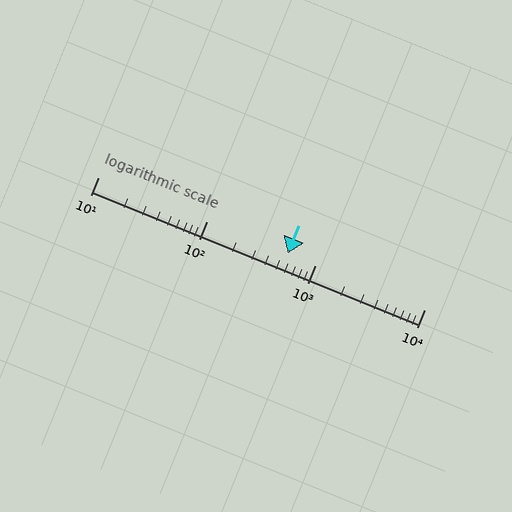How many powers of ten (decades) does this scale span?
The scale spans 3 decades, from 10 to 10000.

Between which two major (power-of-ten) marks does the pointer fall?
The pointer is between 100 and 1000.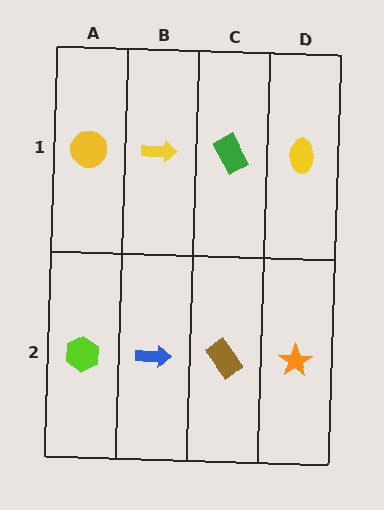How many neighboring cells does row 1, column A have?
2.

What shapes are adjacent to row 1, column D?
An orange star (row 2, column D), a green rectangle (row 1, column C).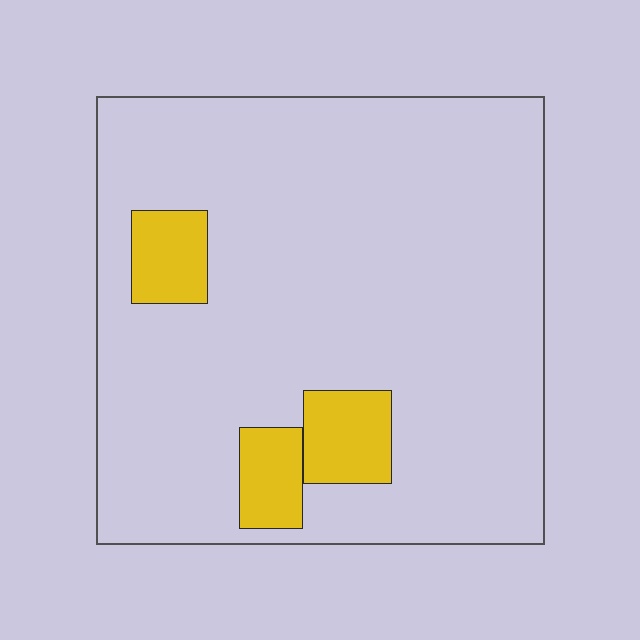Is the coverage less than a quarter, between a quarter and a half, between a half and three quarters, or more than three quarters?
Less than a quarter.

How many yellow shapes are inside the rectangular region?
3.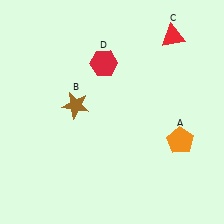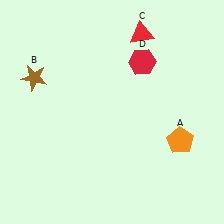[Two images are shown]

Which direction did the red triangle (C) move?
The red triangle (C) moved left.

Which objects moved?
The objects that moved are: the brown star (B), the red triangle (C), the red hexagon (D).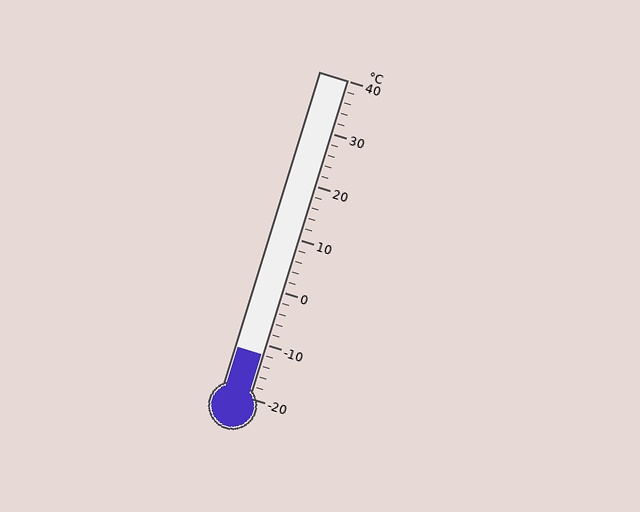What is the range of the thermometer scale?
The thermometer scale ranges from -20°C to 40°C.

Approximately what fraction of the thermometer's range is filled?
The thermometer is filled to approximately 15% of its range.